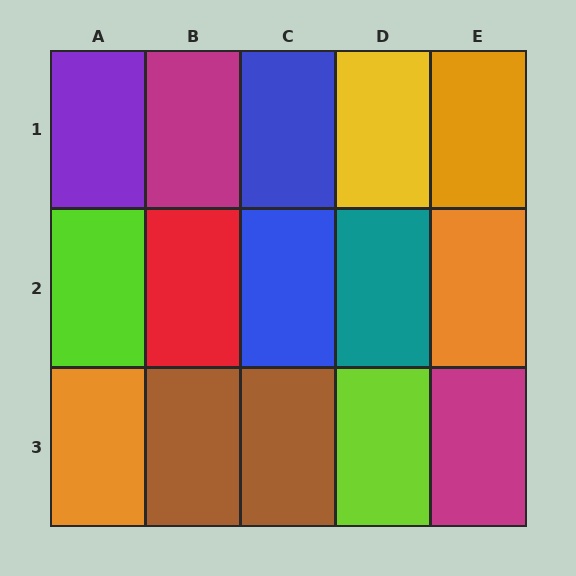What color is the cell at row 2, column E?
Orange.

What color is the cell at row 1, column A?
Purple.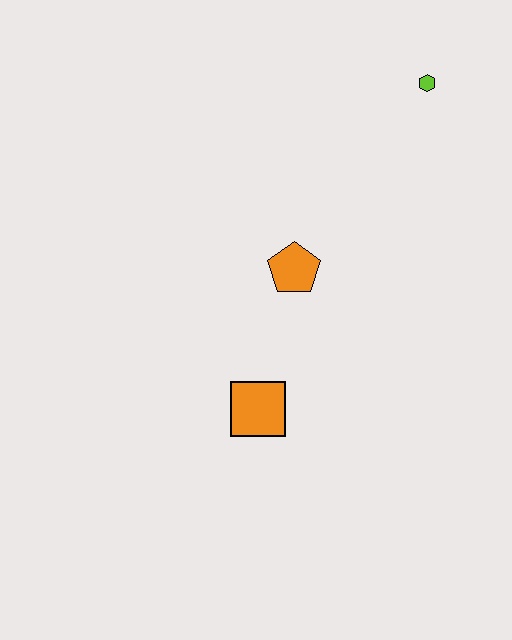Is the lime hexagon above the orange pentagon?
Yes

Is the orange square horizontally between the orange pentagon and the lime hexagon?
No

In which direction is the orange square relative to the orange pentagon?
The orange square is below the orange pentagon.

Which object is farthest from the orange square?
The lime hexagon is farthest from the orange square.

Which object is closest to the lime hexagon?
The orange pentagon is closest to the lime hexagon.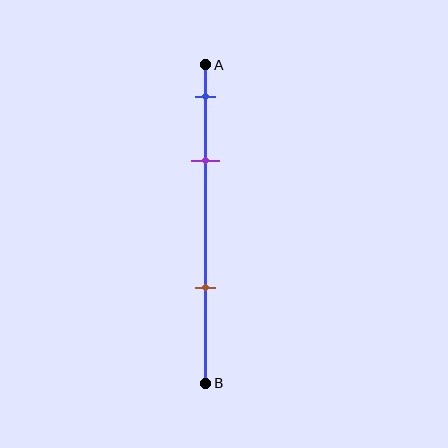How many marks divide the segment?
There are 3 marks dividing the segment.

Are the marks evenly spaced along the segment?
No, the marks are not evenly spaced.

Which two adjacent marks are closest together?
The blue and purple marks are the closest adjacent pair.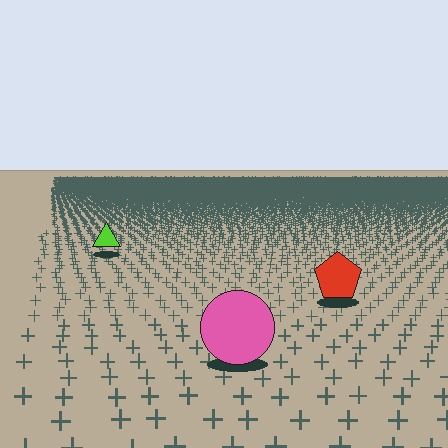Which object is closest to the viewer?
The pink circle is closest. The texture marks near it are larger and more spread out.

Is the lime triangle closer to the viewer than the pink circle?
No. The pink circle is closer — you can tell from the texture gradient: the ground texture is coarser near it.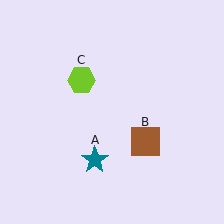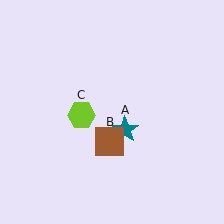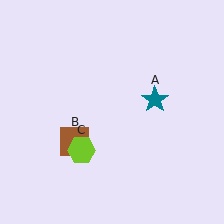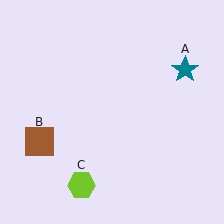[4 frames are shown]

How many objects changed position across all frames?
3 objects changed position: teal star (object A), brown square (object B), lime hexagon (object C).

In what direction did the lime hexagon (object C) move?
The lime hexagon (object C) moved down.